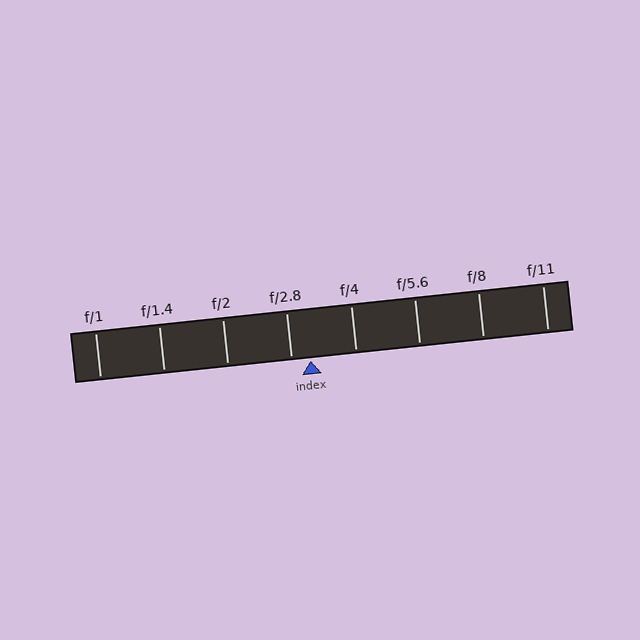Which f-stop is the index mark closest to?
The index mark is closest to f/2.8.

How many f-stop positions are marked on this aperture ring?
There are 8 f-stop positions marked.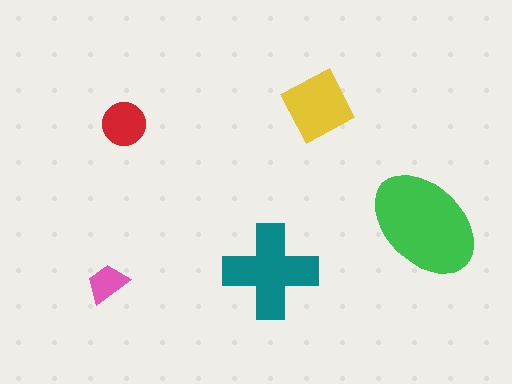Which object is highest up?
The yellow diamond is topmost.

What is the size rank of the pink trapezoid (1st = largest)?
5th.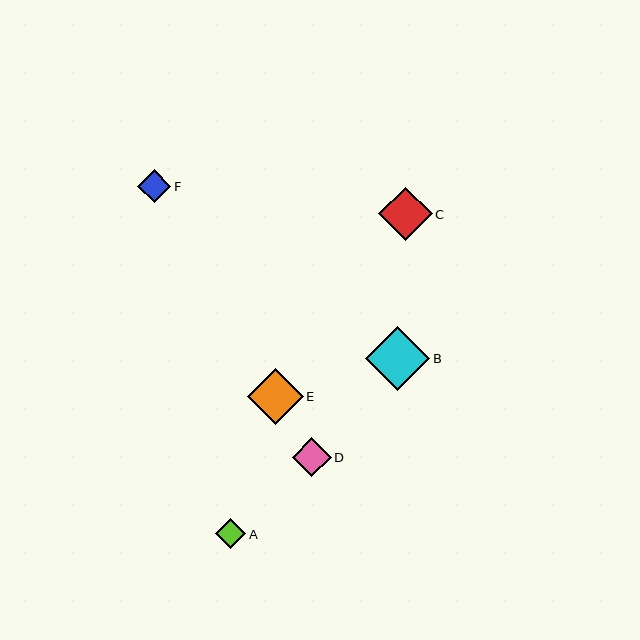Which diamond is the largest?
Diamond B is the largest with a size of approximately 64 pixels.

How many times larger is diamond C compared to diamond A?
Diamond C is approximately 1.8 times the size of diamond A.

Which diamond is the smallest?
Diamond A is the smallest with a size of approximately 30 pixels.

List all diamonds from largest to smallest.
From largest to smallest: B, E, C, D, F, A.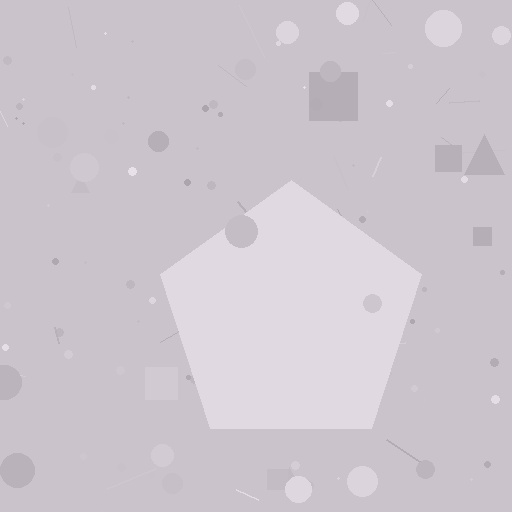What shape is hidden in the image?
A pentagon is hidden in the image.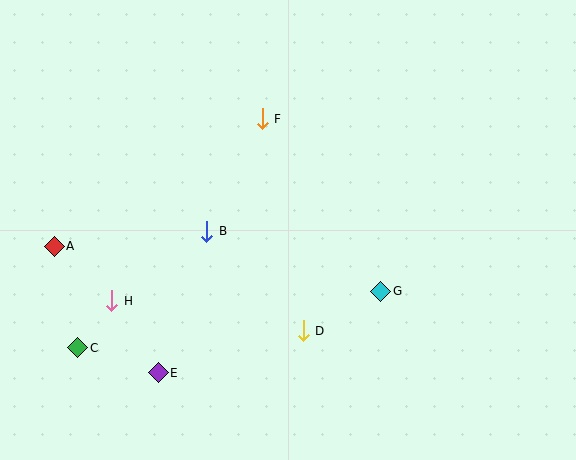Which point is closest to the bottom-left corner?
Point C is closest to the bottom-left corner.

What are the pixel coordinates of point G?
Point G is at (381, 291).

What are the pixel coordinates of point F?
Point F is at (262, 119).